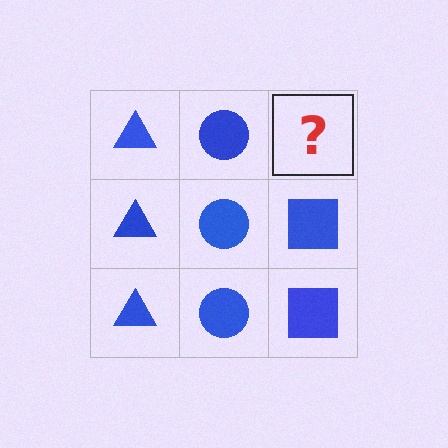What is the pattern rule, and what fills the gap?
The rule is that each column has a consistent shape. The gap should be filled with a blue square.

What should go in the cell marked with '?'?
The missing cell should contain a blue square.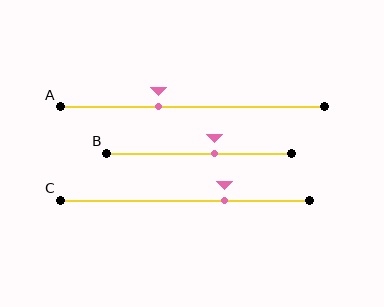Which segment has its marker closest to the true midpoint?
Segment B has its marker closest to the true midpoint.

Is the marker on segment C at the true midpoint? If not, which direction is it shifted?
No, the marker on segment C is shifted to the right by about 16% of the segment length.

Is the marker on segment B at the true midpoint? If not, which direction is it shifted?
No, the marker on segment B is shifted to the right by about 8% of the segment length.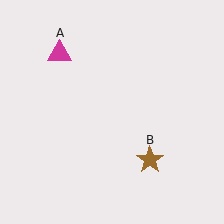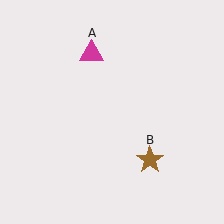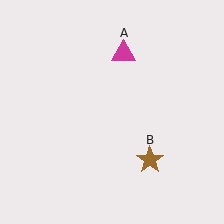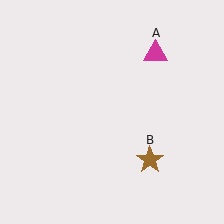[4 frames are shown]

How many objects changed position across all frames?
1 object changed position: magenta triangle (object A).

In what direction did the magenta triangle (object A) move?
The magenta triangle (object A) moved right.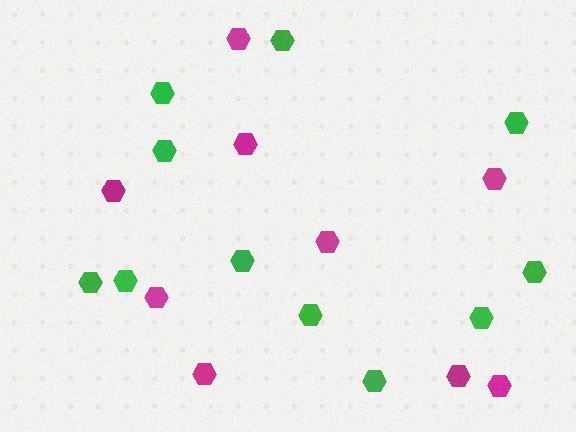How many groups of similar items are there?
There are 2 groups: one group of green hexagons (11) and one group of magenta hexagons (9).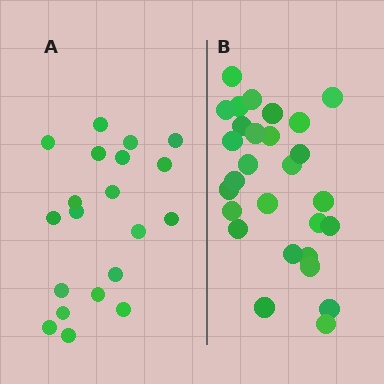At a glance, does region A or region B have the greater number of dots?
Region B (the right region) has more dots.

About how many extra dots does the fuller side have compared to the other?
Region B has roughly 8 or so more dots than region A.